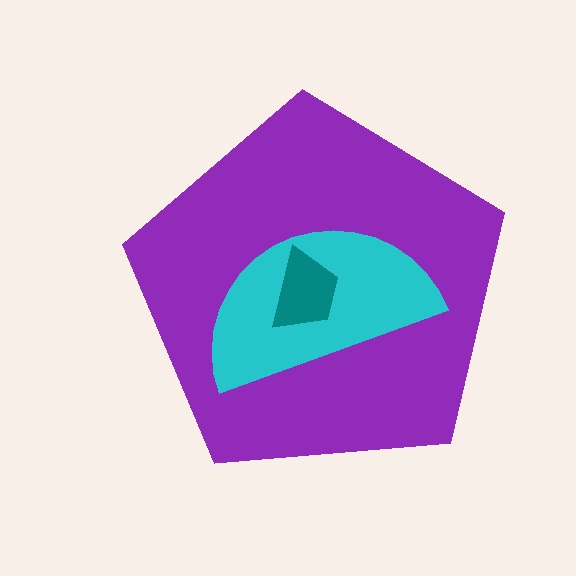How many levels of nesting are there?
3.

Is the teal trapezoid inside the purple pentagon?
Yes.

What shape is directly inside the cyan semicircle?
The teal trapezoid.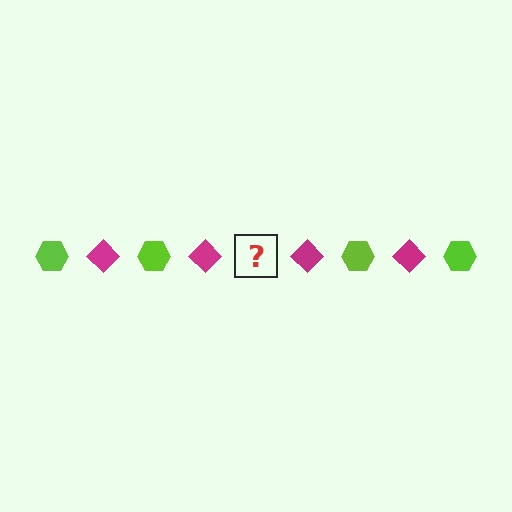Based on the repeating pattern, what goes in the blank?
The blank should be a lime hexagon.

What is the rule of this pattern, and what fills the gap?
The rule is that the pattern alternates between lime hexagon and magenta diamond. The gap should be filled with a lime hexagon.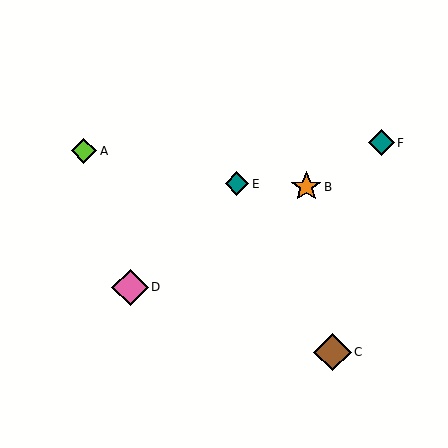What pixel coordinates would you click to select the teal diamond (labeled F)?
Click at (381, 143) to select the teal diamond F.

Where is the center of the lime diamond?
The center of the lime diamond is at (84, 151).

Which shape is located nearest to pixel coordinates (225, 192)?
The teal diamond (labeled E) at (237, 184) is nearest to that location.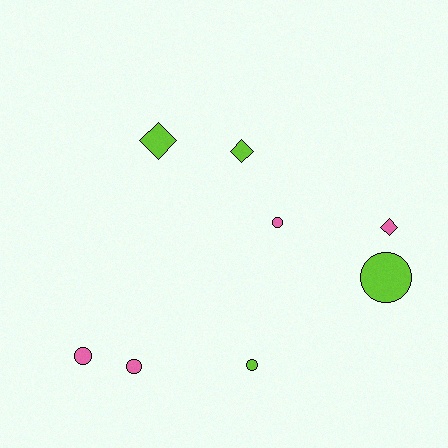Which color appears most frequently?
Lime, with 4 objects.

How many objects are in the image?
There are 8 objects.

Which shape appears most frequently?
Circle, with 5 objects.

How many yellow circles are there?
There are no yellow circles.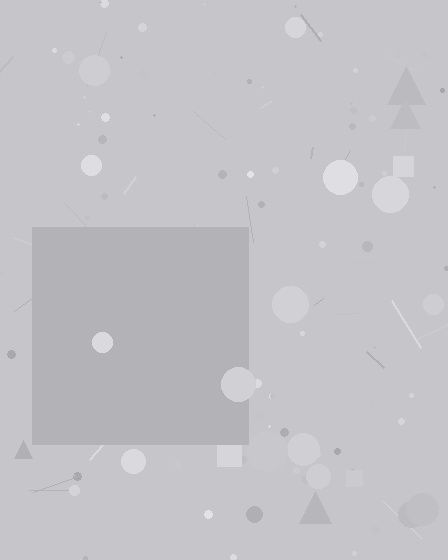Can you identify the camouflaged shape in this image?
The camouflaged shape is a square.